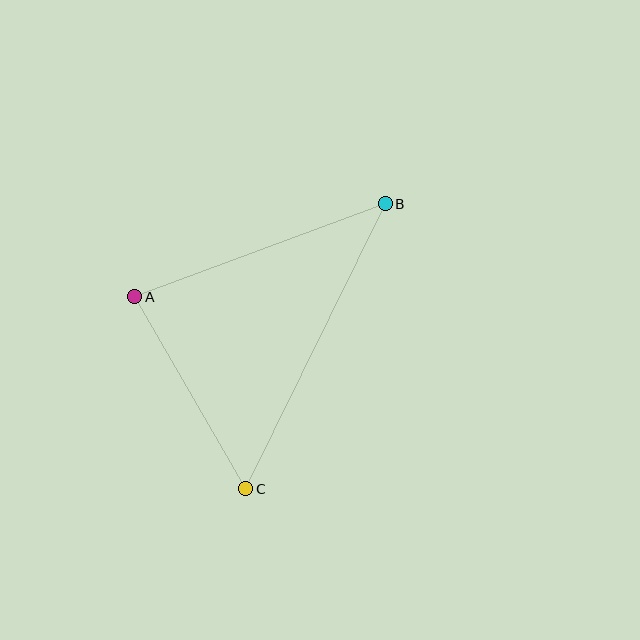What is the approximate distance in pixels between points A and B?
The distance between A and B is approximately 267 pixels.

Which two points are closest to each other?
Points A and C are closest to each other.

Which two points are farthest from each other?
Points B and C are farthest from each other.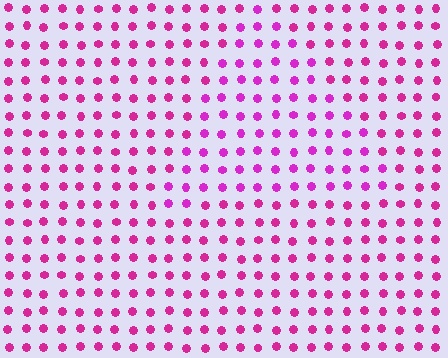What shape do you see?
I see a triangle.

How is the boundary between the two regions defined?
The boundary is defined purely by a slight shift in hue (about 18 degrees). Spacing, size, and orientation are identical on both sides.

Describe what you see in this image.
The image is filled with small magenta elements in a uniform arrangement. A triangle-shaped region is visible where the elements are tinted to a slightly different hue, forming a subtle color boundary.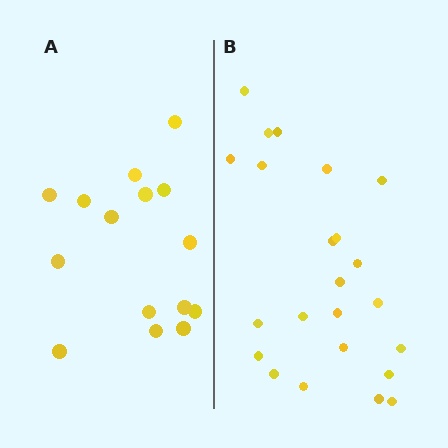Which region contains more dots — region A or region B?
Region B (the right region) has more dots.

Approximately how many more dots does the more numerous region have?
Region B has roughly 8 or so more dots than region A.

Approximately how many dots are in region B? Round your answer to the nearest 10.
About 20 dots. (The exact count is 23, which rounds to 20.)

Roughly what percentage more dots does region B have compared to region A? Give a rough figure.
About 55% more.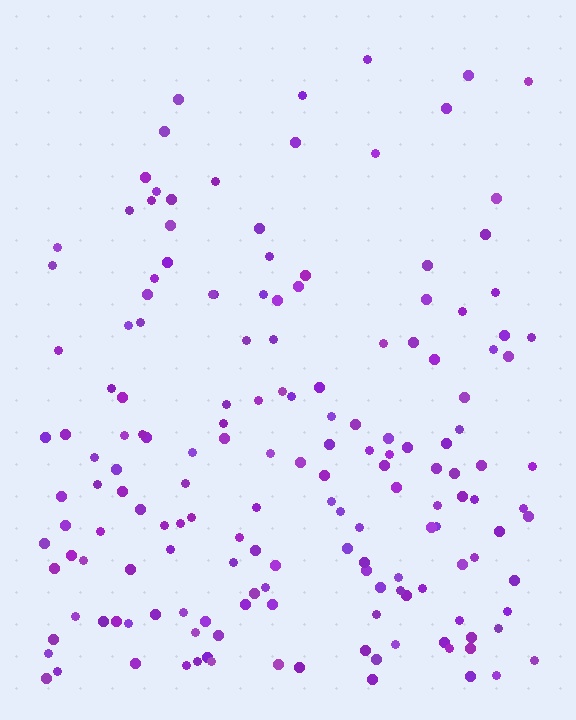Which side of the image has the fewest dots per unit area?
The top.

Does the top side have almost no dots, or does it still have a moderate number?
Still a moderate number, just noticeably fewer than the bottom.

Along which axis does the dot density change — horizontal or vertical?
Vertical.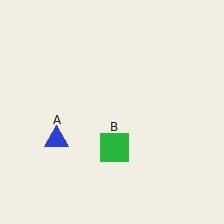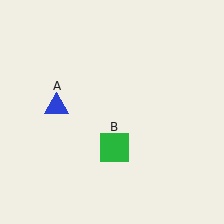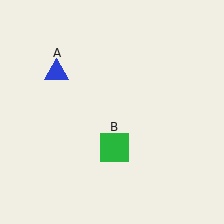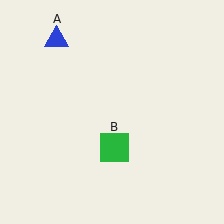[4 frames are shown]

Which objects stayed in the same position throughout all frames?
Green square (object B) remained stationary.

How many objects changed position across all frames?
1 object changed position: blue triangle (object A).